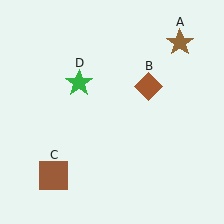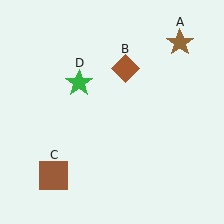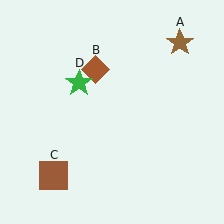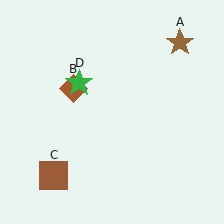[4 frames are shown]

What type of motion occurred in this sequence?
The brown diamond (object B) rotated counterclockwise around the center of the scene.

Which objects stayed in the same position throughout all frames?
Brown star (object A) and brown square (object C) and green star (object D) remained stationary.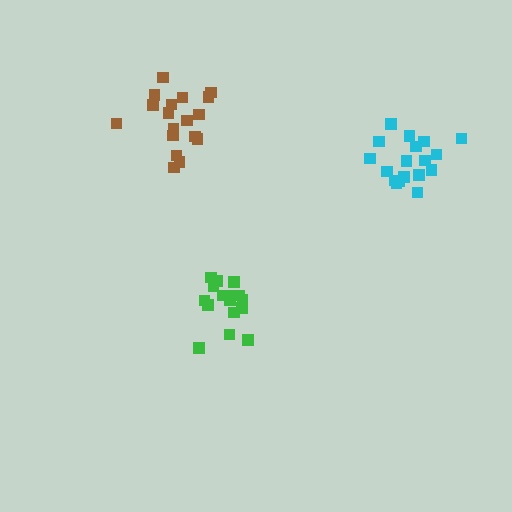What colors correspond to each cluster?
The clusters are colored: green, cyan, brown.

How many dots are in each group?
Group 1: 16 dots, Group 2: 18 dots, Group 3: 18 dots (52 total).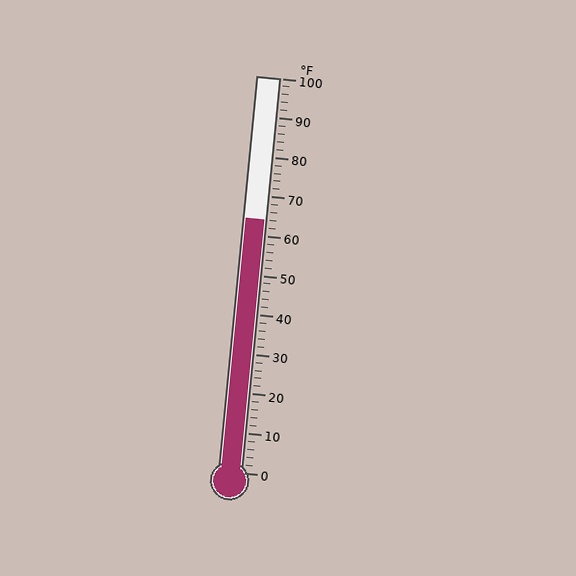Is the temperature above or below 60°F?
The temperature is above 60°F.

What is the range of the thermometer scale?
The thermometer scale ranges from 0°F to 100°F.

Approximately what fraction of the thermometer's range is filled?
The thermometer is filled to approximately 65% of its range.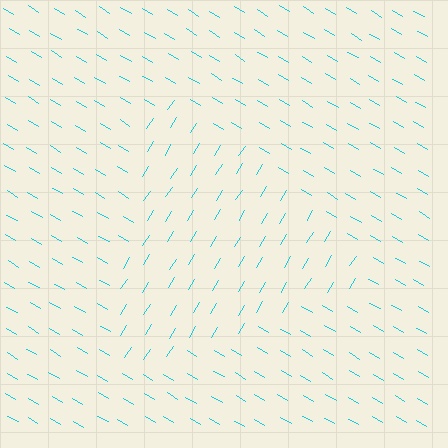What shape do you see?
I see a triangle.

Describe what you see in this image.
The image is filled with small cyan line segments. A triangle region in the image has lines oriented differently from the surrounding lines, creating a visible texture boundary.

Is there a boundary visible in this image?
Yes, there is a texture boundary formed by a change in line orientation.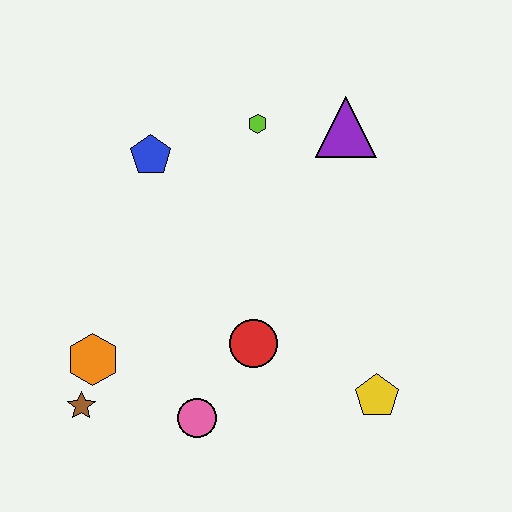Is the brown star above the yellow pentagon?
No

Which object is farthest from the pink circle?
The purple triangle is farthest from the pink circle.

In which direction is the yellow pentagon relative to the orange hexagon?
The yellow pentagon is to the right of the orange hexagon.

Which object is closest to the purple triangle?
The lime hexagon is closest to the purple triangle.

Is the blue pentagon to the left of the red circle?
Yes